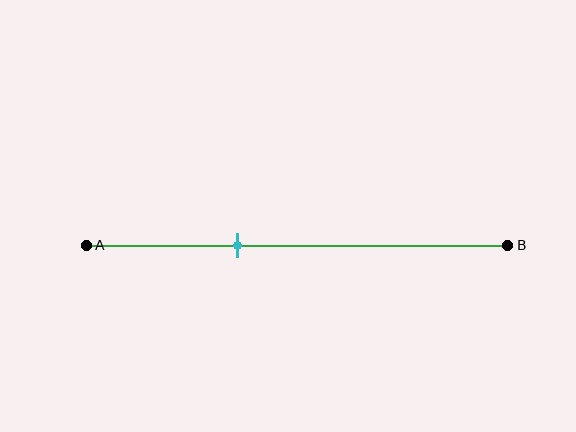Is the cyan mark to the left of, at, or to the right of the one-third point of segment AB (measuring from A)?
The cyan mark is approximately at the one-third point of segment AB.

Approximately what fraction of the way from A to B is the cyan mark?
The cyan mark is approximately 35% of the way from A to B.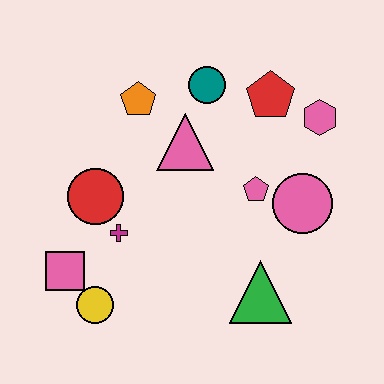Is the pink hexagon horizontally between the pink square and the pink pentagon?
No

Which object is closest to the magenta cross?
The red circle is closest to the magenta cross.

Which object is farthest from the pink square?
The pink hexagon is farthest from the pink square.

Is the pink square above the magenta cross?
No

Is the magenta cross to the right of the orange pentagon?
No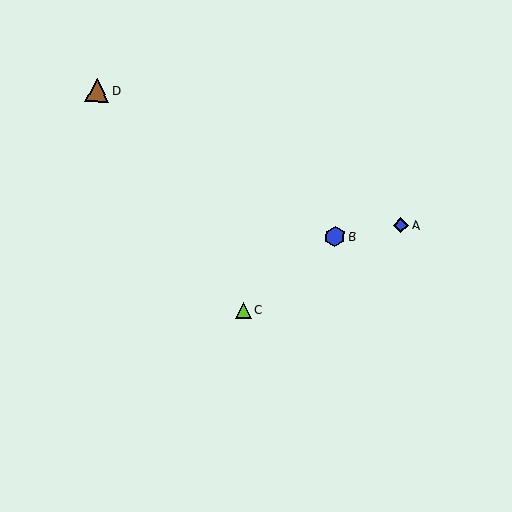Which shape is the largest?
The brown triangle (labeled D) is the largest.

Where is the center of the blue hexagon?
The center of the blue hexagon is at (335, 236).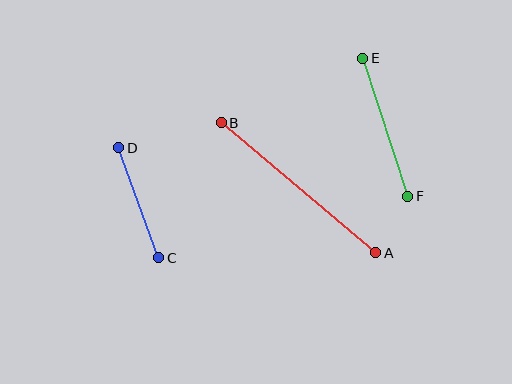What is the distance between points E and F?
The distance is approximately 145 pixels.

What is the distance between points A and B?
The distance is approximately 202 pixels.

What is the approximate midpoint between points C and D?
The midpoint is at approximately (139, 203) pixels.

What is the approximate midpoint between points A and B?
The midpoint is at approximately (298, 188) pixels.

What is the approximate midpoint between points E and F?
The midpoint is at approximately (385, 127) pixels.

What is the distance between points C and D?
The distance is approximately 117 pixels.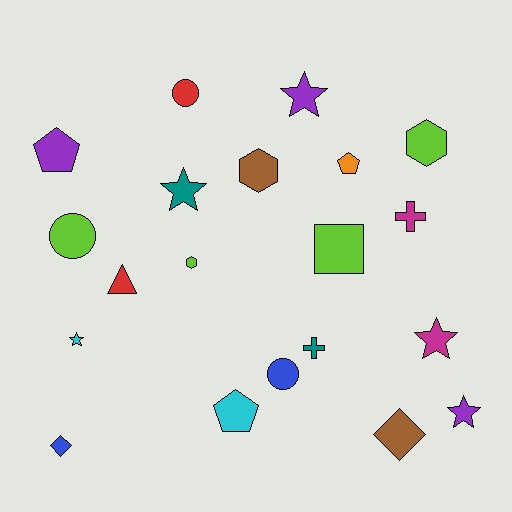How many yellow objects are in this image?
There are no yellow objects.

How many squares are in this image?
There is 1 square.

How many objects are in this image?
There are 20 objects.